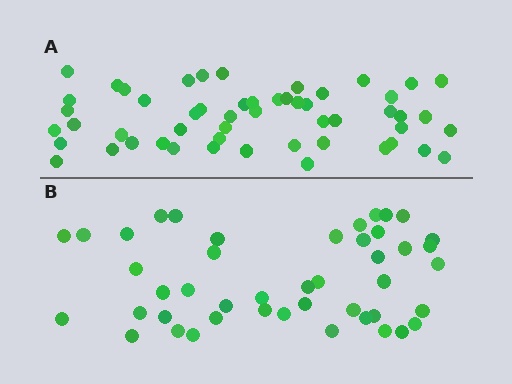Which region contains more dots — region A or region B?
Region A (the top region) has more dots.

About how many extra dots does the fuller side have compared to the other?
Region A has roughly 8 or so more dots than region B.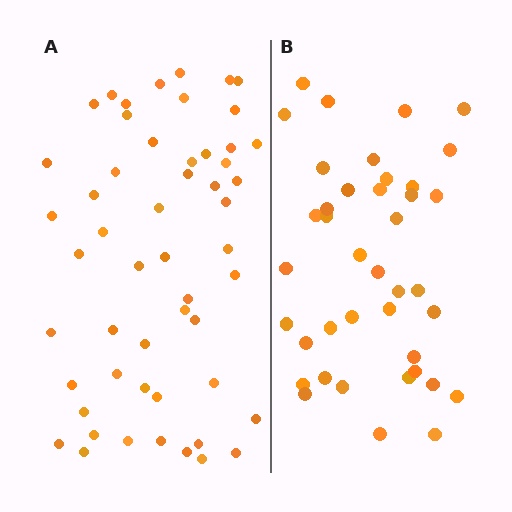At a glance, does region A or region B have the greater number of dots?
Region A (the left region) has more dots.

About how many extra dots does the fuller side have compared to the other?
Region A has approximately 15 more dots than region B.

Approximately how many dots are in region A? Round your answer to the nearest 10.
About 50 dots. (The exact count is 53, which rounds to 50.)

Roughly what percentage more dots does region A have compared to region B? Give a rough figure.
About 30% more.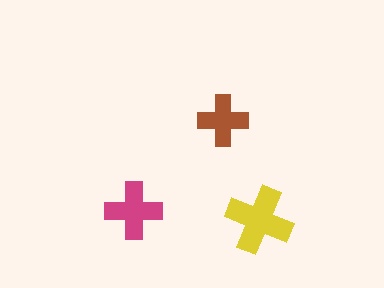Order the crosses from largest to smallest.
the yellow one, the magenta one, the brown one.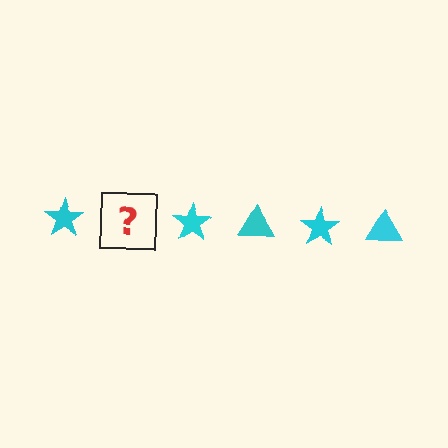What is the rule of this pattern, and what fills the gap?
The rule is that the pattern cycles through star, triangle shapes in cyan. The gap should be filled with a cyan triangle.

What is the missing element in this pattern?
The missing element is a cyan triangle.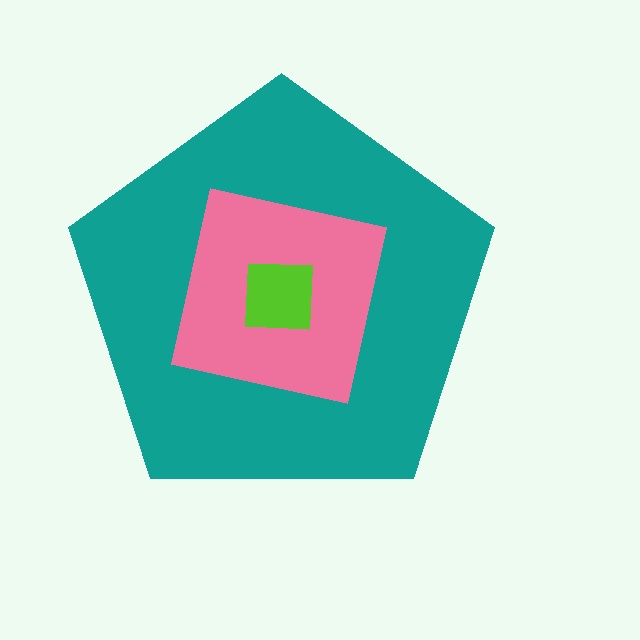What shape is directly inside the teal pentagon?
The pink square.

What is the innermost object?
The lime square.